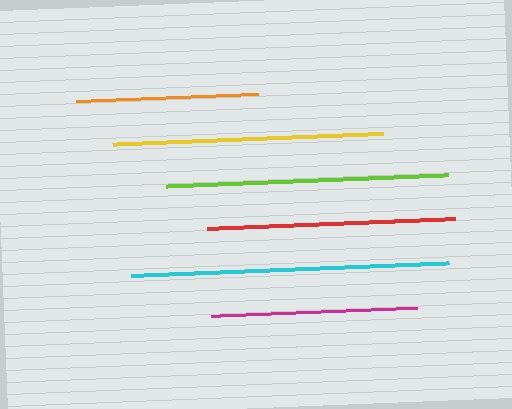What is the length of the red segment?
The red segment is approximately 248 pixels long.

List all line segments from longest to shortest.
From longest to shortest: cyan, lime, yellow, red, magenta, orange.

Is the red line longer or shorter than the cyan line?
The cyan line is longer than the red line.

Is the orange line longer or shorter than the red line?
The red line is longer than the orange line.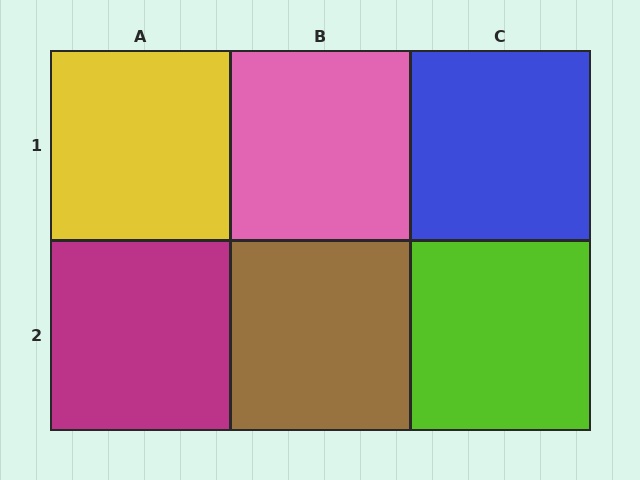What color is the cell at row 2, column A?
Magenta.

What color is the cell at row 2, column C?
Lime.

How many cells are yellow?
1 cell is yellow.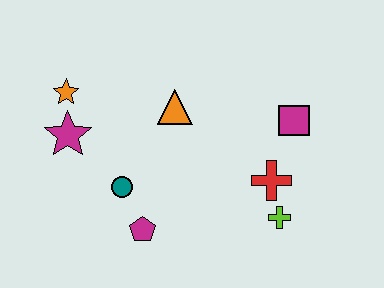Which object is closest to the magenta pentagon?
The teal circle is closest to the magenta pentagon.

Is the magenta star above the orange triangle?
No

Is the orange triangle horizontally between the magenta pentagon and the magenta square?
Yes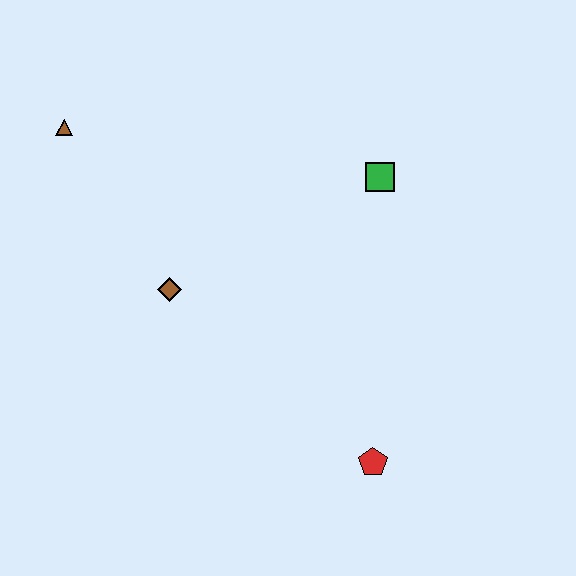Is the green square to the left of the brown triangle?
No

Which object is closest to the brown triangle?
The brown diamond is closest to the brown triangle.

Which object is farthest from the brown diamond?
The red pentagon is farthest from the brown diamond.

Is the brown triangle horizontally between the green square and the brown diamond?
No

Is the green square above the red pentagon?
Yes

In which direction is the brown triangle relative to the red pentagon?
The brown triangle is above the red pentagon.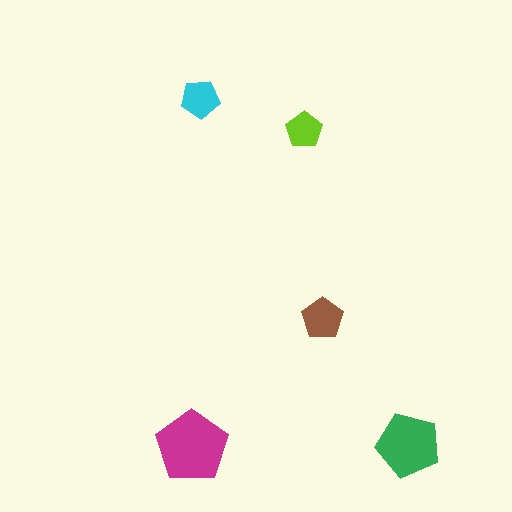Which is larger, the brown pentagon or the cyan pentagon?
The brown one.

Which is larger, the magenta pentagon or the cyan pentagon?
The magenta one.